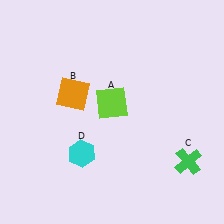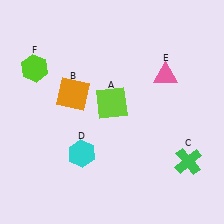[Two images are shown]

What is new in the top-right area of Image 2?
A pink triangle (E) was added in the top-right area of Image 2.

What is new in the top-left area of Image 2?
A lime hexagon (F) was added in the top-left area of Image 2.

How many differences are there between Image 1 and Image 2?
There are 2 differences between the two images.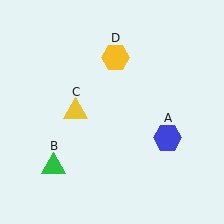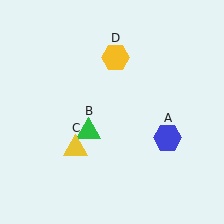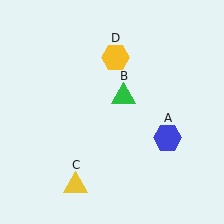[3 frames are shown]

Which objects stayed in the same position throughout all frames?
Blue hexagon (object A) and yellow hexagon (object D) remained stationary.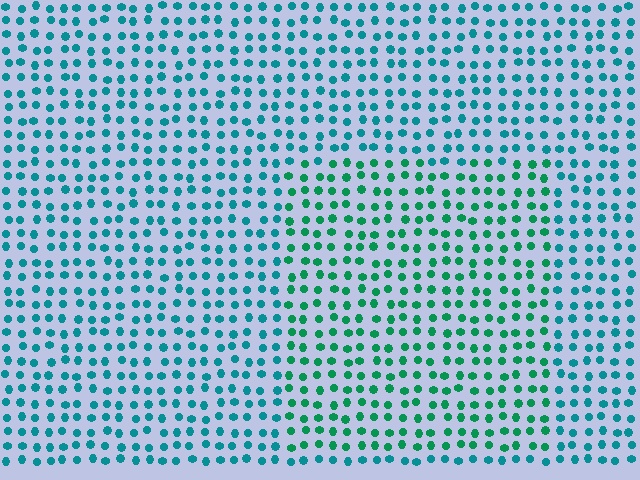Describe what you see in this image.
The image is filled with small teal elements in a uniform arrangement. A rectangle-shaped region is visible where the elements are tinted to a slightly different hue, forming a subtle color boundary.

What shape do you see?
I see a rectangle.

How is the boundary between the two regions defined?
The boundary is defined purely by a slight shift in hue (about 31 degrees). Spacing, size, and orientation are identical on both sides.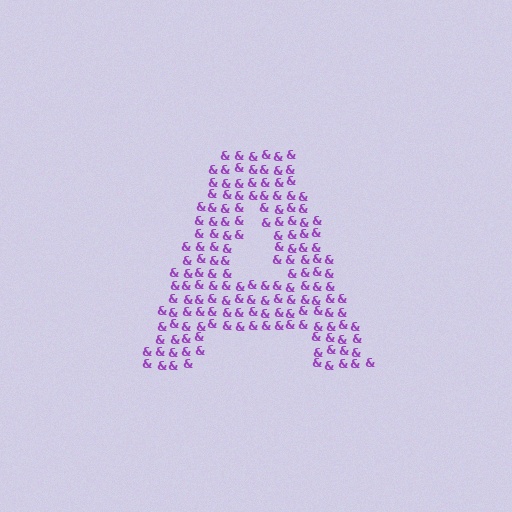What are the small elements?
The small elements are ampersands.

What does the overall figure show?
The overall figure shows the letter A.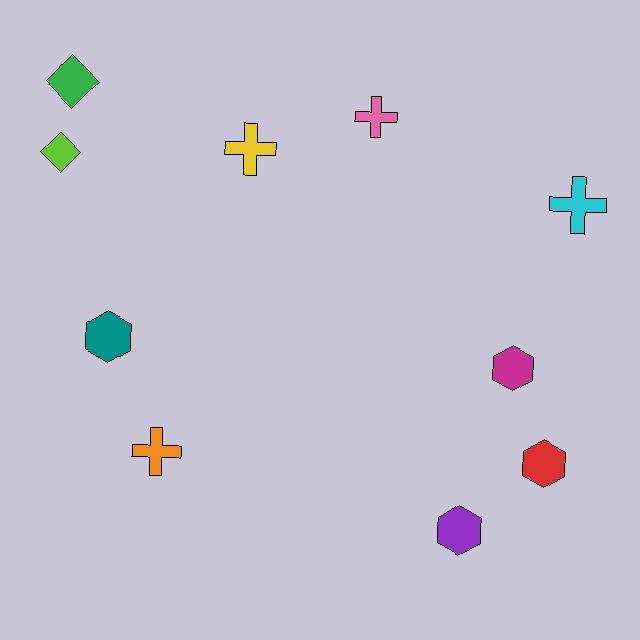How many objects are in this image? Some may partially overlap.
There are 10 objects.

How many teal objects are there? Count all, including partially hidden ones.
There is 1 teal object.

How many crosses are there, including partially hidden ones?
There are 4 crosses.